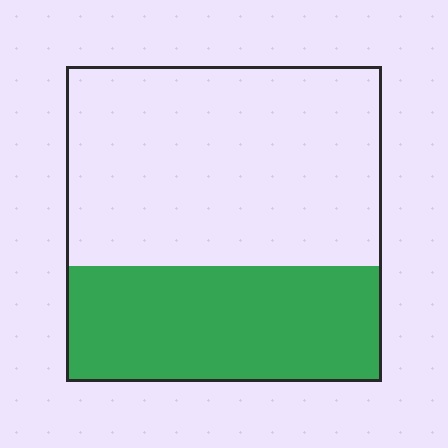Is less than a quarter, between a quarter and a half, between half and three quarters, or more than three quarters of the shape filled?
Between a quarter and a half.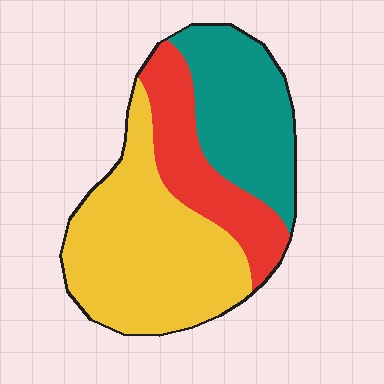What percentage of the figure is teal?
Teal covers 30% of the figure.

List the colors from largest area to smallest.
From largest to smallest: yellow, teal, red.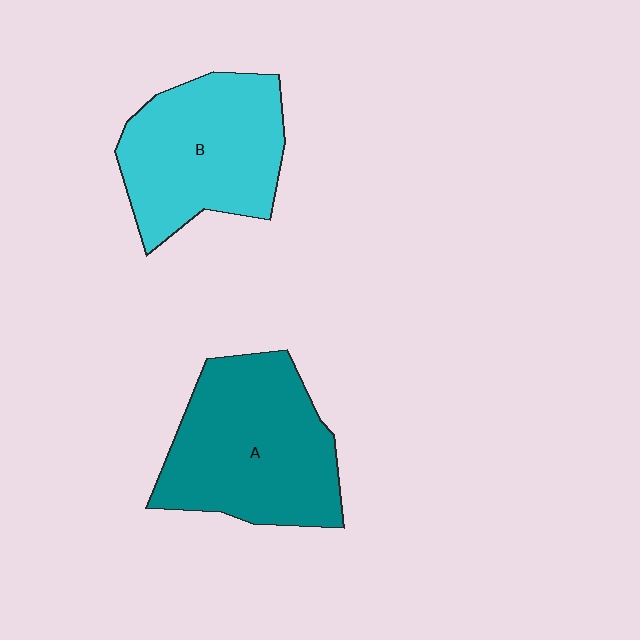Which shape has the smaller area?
Shape B (cyan).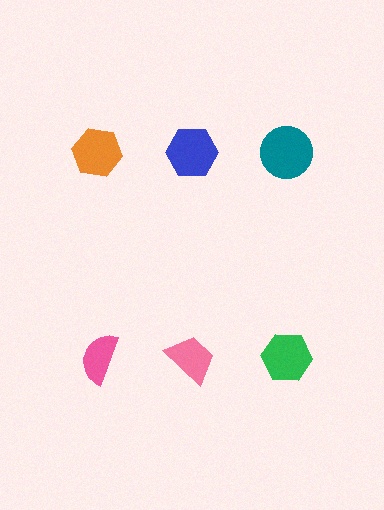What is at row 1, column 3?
A teal circle.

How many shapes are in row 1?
3 shapes.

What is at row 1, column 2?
A blue hexagon.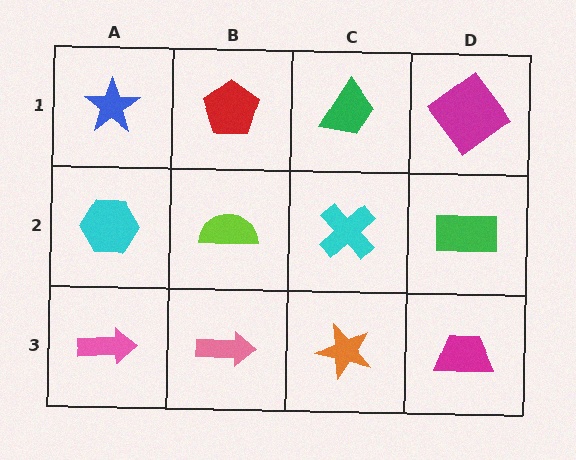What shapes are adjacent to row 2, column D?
A magenta diamond (row 1, column D), a magenta trapezoid (row 3, column D), a cyan cross (row 2, column C).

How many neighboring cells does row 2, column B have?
4.